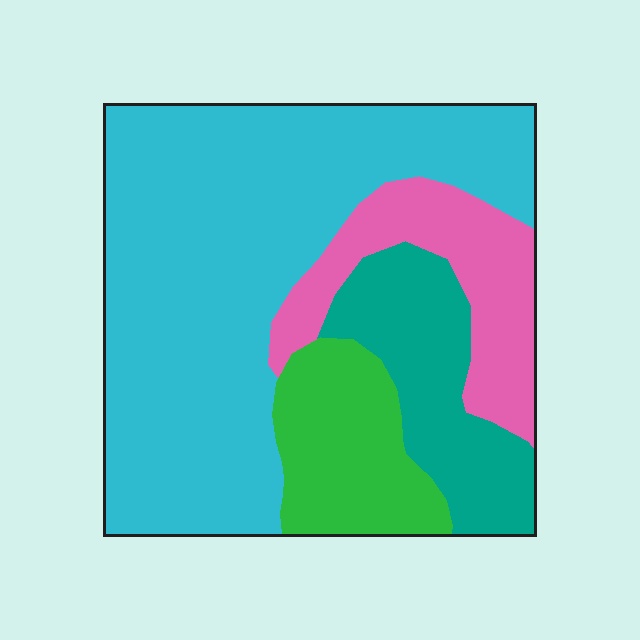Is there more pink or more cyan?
Cyan.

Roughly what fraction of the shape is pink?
Pink covers around 15% of the shape.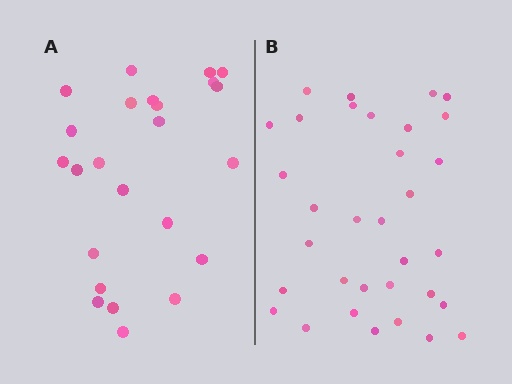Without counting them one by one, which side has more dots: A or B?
Region B (the right region) has more dots.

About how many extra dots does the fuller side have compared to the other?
Region B has roughly 8 or so more dots than region A.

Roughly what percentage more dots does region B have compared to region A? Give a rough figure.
About 40% more.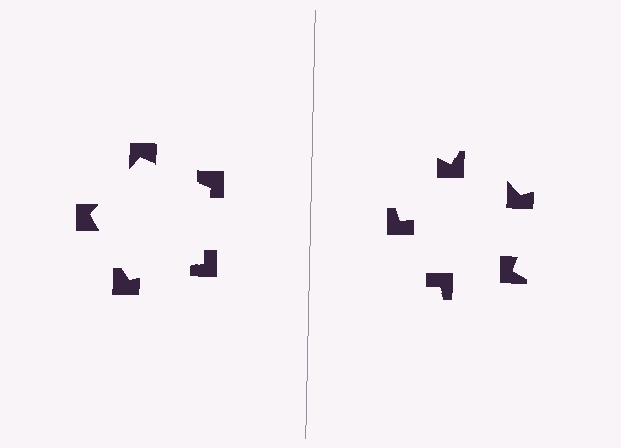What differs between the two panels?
The notched squares are positioned identically on both sides; only the wedge orientations differ. On the left they align to a pentagon; on the right they are misaligned.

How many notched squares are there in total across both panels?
10 — 5 on each side.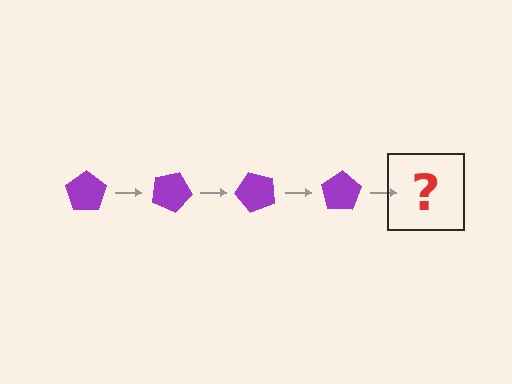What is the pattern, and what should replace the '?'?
The pattern is that the pentagon rotates 25 degrees each step. The '?' should be a purple pentagon rotated 100 degrees.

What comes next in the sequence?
The next element should be a purple pentagon rotated 100 degrees.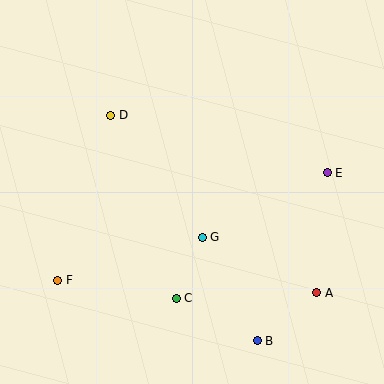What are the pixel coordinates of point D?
Point D is at (111, 116).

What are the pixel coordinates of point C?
Point C is at (176, 298).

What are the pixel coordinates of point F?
Point F is at (58, 280).